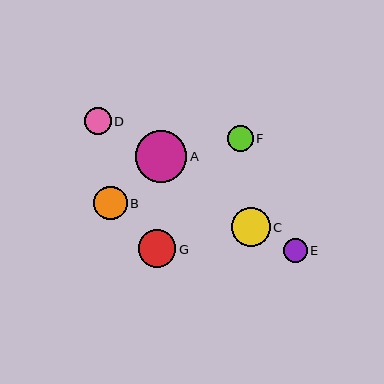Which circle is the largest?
Circle A is the largest with a size of approximately 52 pixels.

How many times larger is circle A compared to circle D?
Circle A is approximately 1.9 times the size of circle D.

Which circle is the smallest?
Circle E is the smallest with a size of approximately 24 pixels.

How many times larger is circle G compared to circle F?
Circle G is approximately 1.5 times the size of circle F.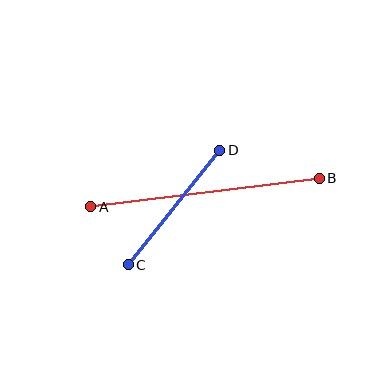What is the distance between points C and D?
The distance is approximately 146 pixels.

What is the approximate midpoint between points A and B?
The midpoint is at approximately (205, 193) pixels.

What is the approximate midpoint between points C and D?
The midpoint is at approximately (174, 207) pixels.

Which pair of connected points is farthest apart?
Points A and B are farthest apart.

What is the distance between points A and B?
The distance is approximately 230 pixels.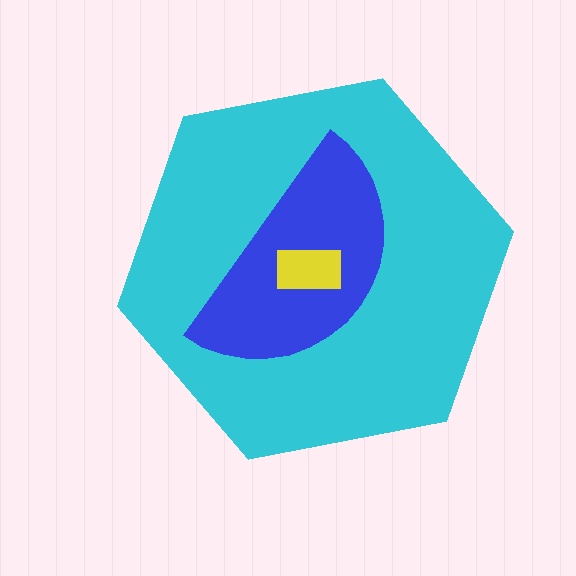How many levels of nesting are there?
3.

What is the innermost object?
The yellow rectangle.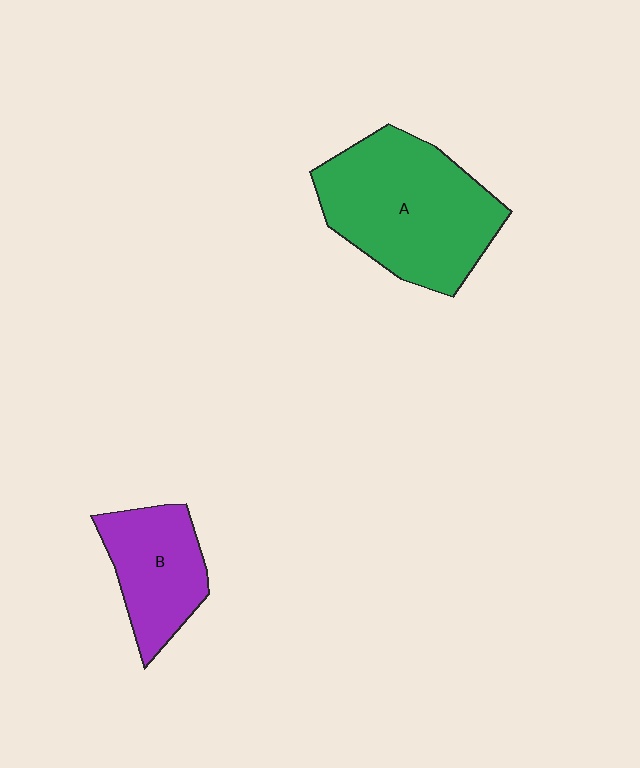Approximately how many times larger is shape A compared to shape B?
Approximately 1.8 times.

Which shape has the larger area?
Shape A (green).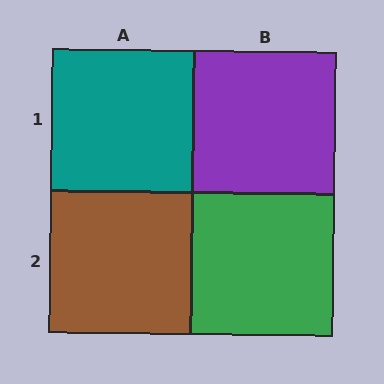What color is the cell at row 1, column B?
Purple.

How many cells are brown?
1 cell is brown.